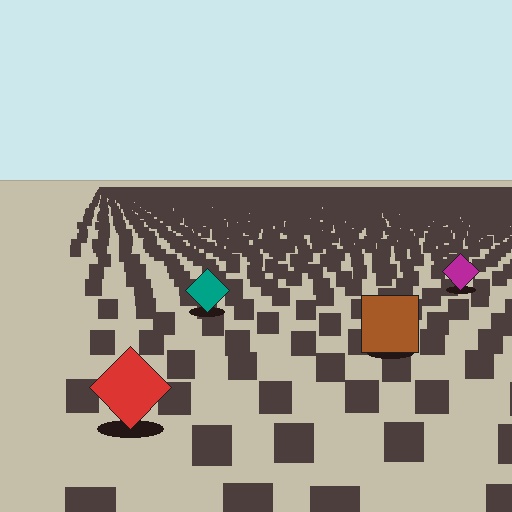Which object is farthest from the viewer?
The magenta diamond is farthest from the viewer. It appears smaller and the ground texture around it is denser.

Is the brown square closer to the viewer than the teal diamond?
Yes. The brown square is closer — you can tell from the texture gradient: the ground texture is coarser near it.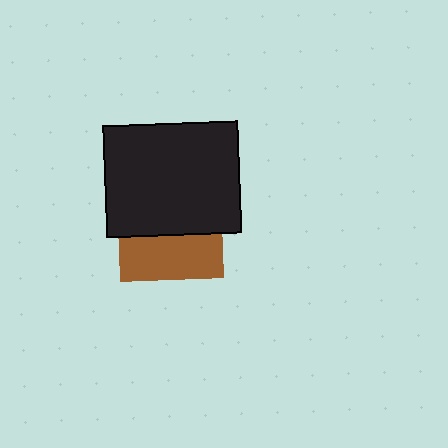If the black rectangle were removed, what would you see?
You would see the complete brown square.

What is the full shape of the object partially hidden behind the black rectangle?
The partially hidden object is a brown square.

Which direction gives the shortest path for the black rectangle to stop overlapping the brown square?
Moving up gives the shortest separation.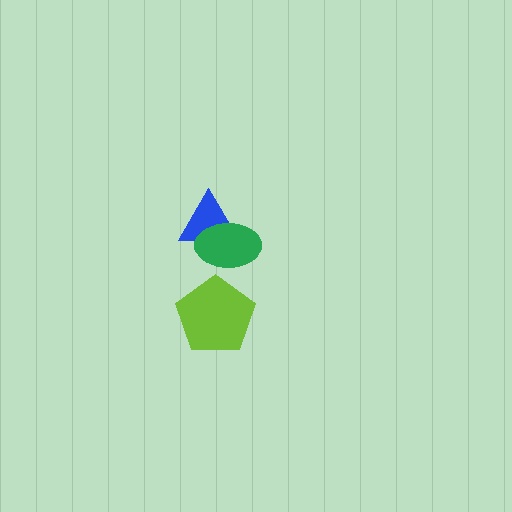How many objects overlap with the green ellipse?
1 object overlaps with the green ellipse.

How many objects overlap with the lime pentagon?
0 objects overlap with the lime pentagon.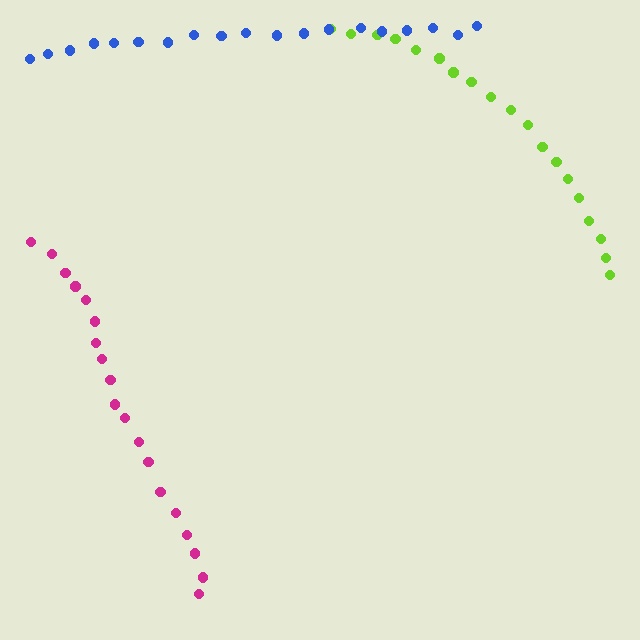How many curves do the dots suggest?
There are 3 distinct paths.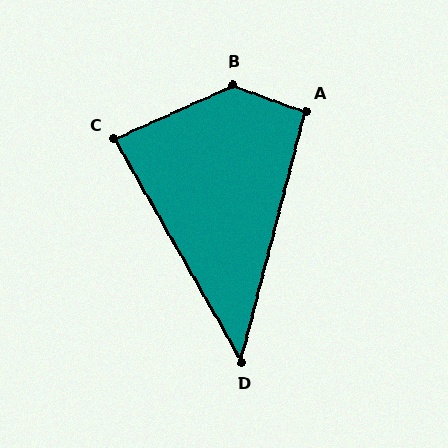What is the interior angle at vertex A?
Approximately 95 degrees (obtuse).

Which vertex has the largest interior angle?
B, at approximately 136 degrees.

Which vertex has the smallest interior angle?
D, at approximately 44 degrees.